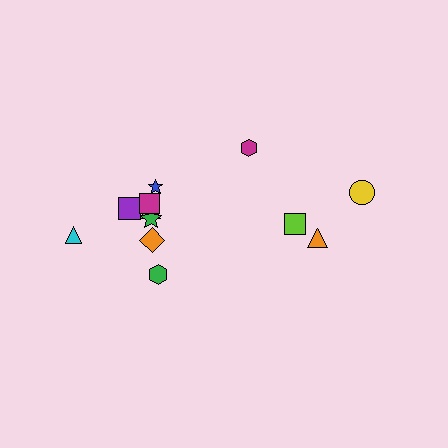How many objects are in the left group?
There are 8 objects.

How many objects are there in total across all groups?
There are 12 objects.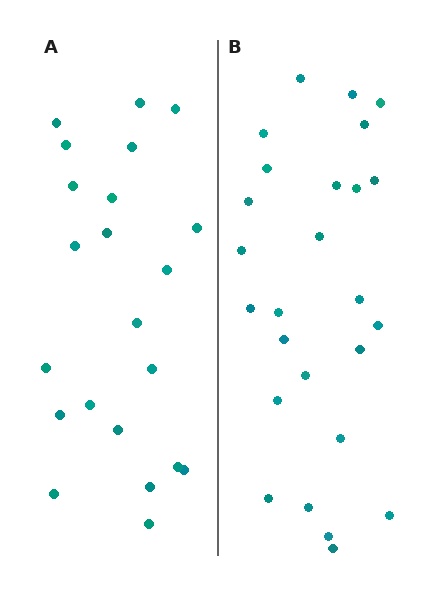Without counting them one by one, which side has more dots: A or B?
Region B (the right region) has more dots.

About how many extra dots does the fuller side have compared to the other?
Region B has about 4 more dots than region A.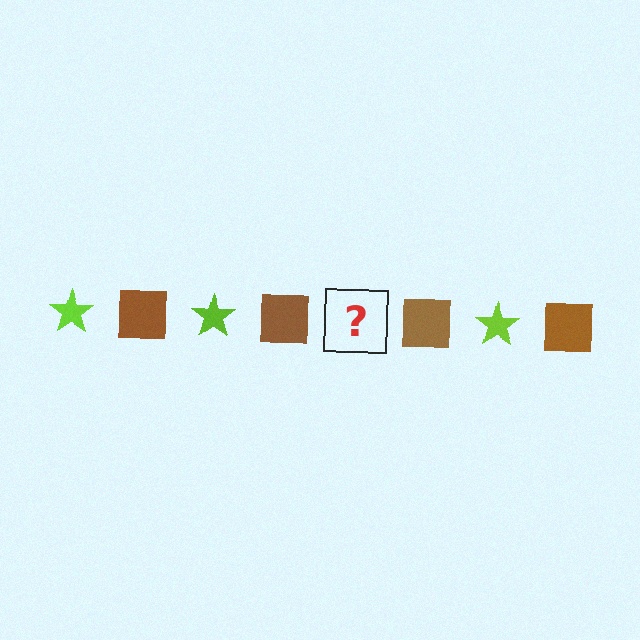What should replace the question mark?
The question mark should be replaced with a lime star.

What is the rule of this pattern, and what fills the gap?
The rule is that the pattern alternates between lime star and brown square. The gap should be filled with a lime star.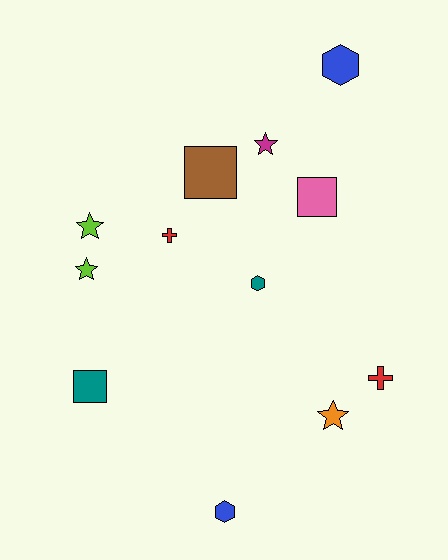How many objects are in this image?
There are 12 objects.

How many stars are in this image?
There are 4 stars.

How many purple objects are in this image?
There are no purple objects.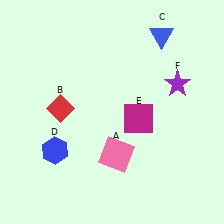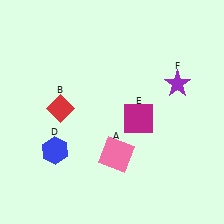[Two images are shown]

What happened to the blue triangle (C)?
The blue triangle (C) was removed in Image 2. It was in the top-right area of Image 1.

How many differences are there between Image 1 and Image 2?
There is 1 difference between the two images.